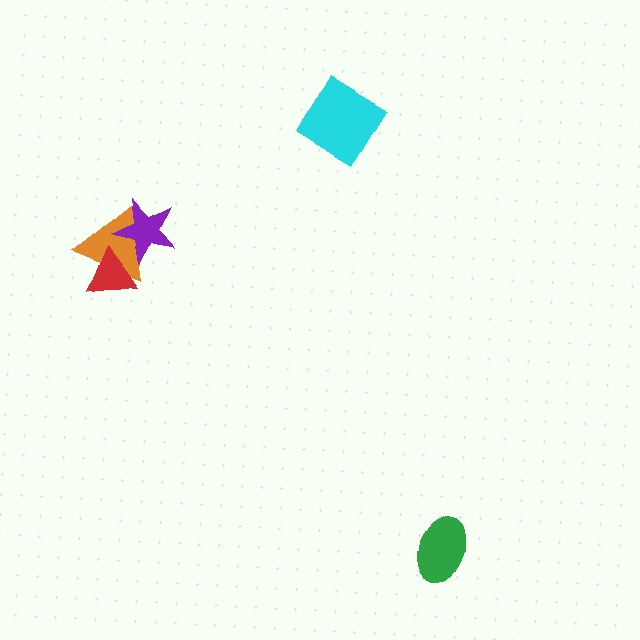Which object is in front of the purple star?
The red triangle is in front of the purple star.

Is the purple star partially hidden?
Yes, it is partially covered by another shape.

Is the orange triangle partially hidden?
Yes, it is partially covered by another shape.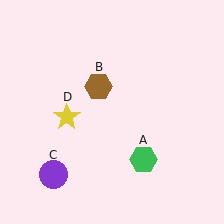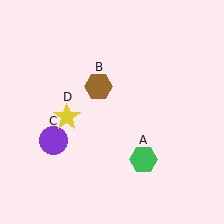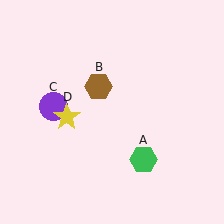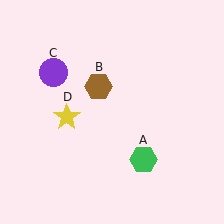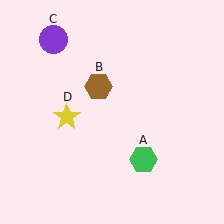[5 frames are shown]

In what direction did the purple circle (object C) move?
The purple circle (object C) moved up.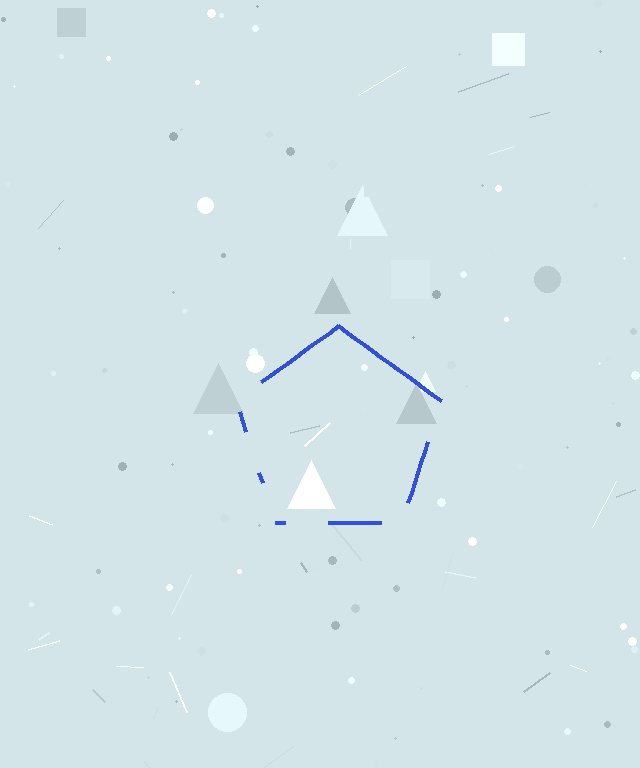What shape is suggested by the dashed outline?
The dashed outline suggests a pentagon.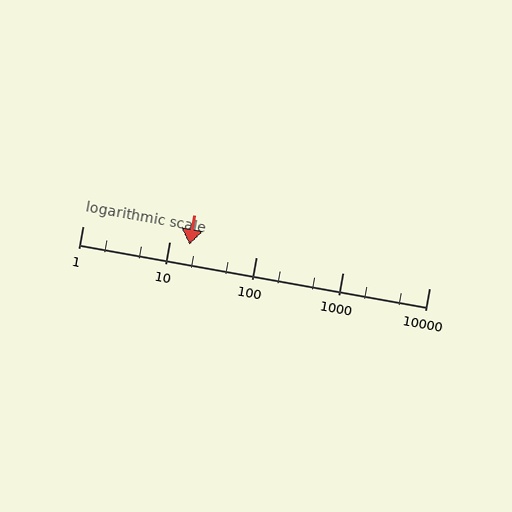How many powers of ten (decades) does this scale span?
The scale spans 4 decades, from 1 to 10000.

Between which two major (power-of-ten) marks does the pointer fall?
The pointer is between 10 and 100.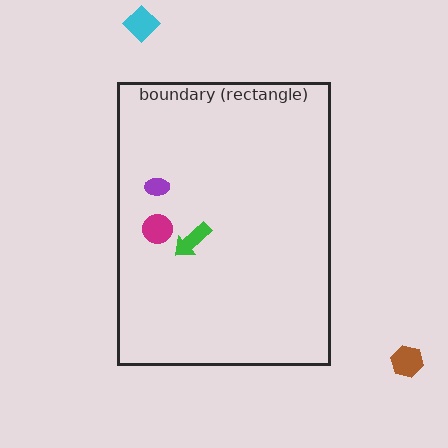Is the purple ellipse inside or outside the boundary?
Inside.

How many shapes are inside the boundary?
3 inside, 2 outside.